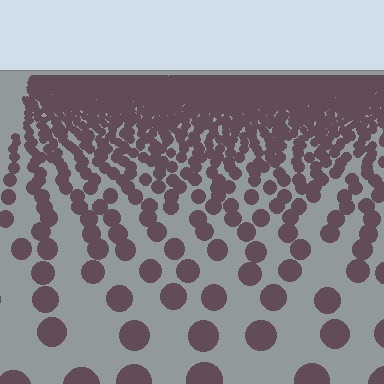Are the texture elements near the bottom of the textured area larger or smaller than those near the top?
Larger. Near the bottom, elements are closer to the viewer and appear at a bigger on-screen size.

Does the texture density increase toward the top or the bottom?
Density increases toward the top.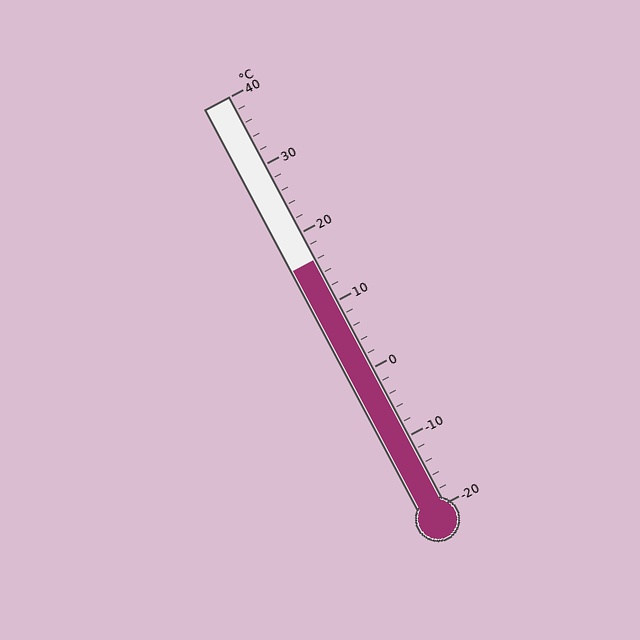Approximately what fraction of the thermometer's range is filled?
The thermometer is filled to approximately 60% of its range.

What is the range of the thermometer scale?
The thermometer scale ranges from -20°C to 40°C.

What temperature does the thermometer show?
The thermometer shows approximately 16°C.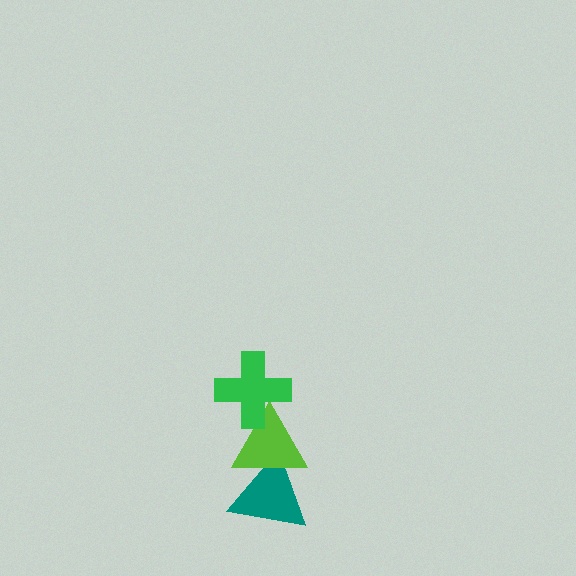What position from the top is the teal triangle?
The teal triangle is 3rd from the top.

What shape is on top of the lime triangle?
The green cross is on top of the lime triangle.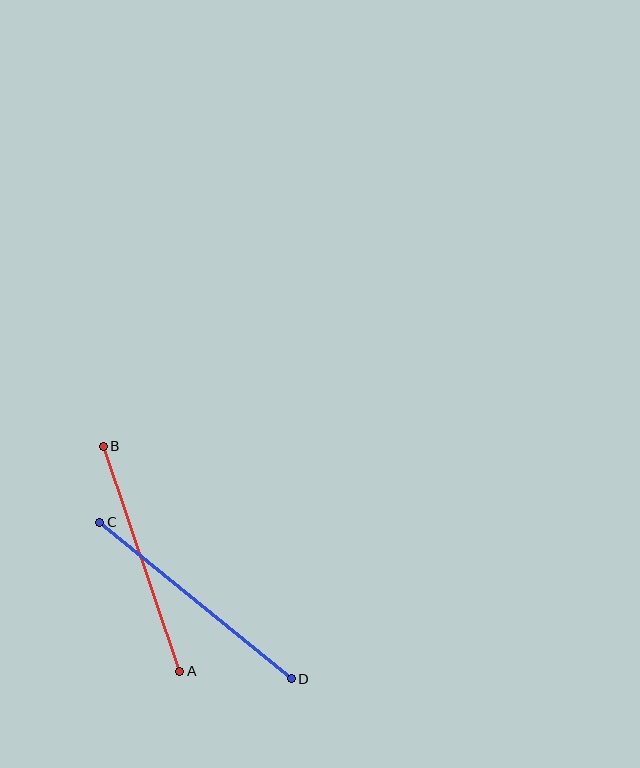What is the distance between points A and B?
The distance is approximately 238 pixels.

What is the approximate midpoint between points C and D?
The midpoint is at approximately (196, 600) pixels.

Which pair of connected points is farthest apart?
Points C and D are farthest apart.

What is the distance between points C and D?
The distance is approximately 247 pixels.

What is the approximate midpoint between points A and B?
The midpoint is at approximately (142, 559) pixels.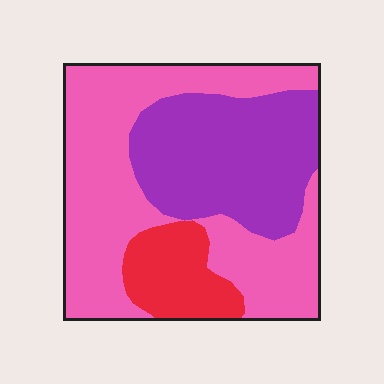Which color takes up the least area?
Red, at roughly 15%.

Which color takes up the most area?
Pink, at roughly 55%.